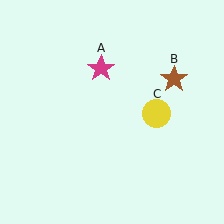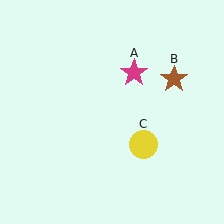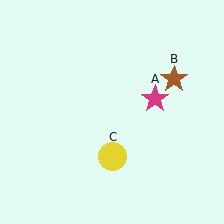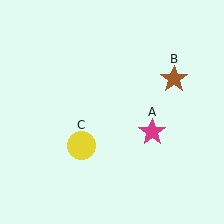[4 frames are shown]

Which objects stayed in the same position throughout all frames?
Brown star (object B) remained stationary.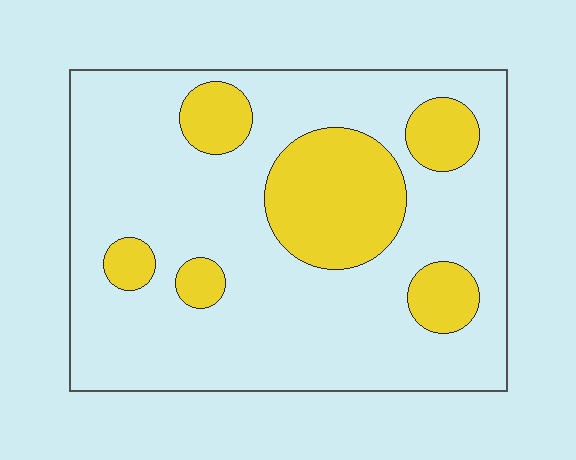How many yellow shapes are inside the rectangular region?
6.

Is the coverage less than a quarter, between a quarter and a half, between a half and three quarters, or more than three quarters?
Less than a quarter.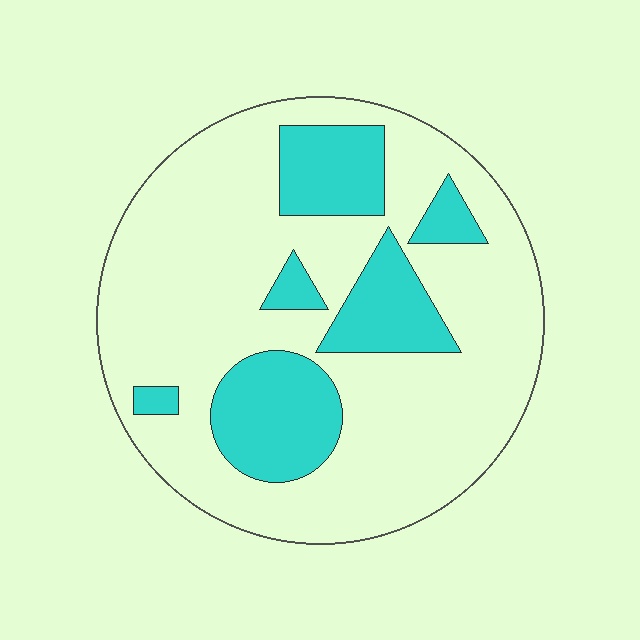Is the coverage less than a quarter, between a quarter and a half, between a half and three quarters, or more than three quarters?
Less than a quarter.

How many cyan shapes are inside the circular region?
6.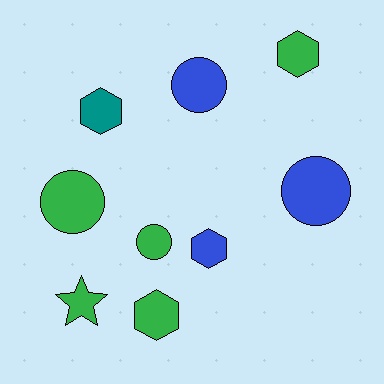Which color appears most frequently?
Green, with 5 objects.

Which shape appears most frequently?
Hexagon, with 4 objects.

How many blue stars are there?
There are no blue stars.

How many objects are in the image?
There are 9 objects.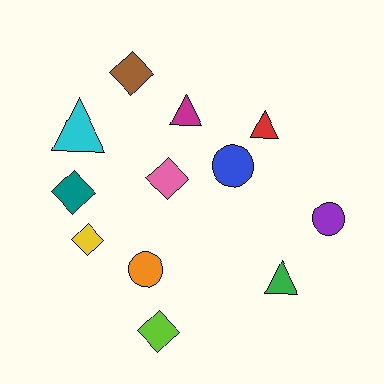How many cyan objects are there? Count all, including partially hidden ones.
There is 1 cyan object.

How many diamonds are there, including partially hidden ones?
There are 5 diamonds.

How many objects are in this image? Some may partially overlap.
There are 12 objects.